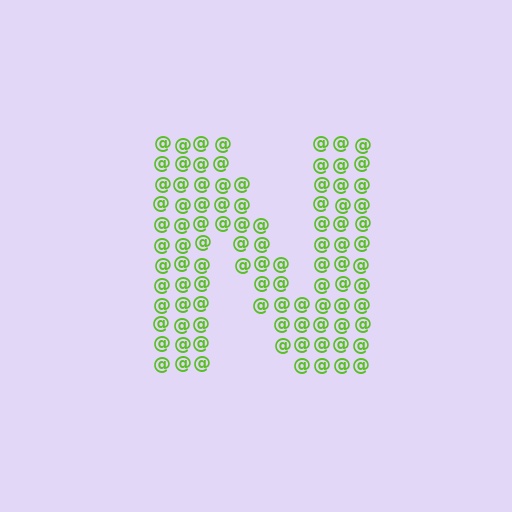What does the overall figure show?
The overall figure shows the letter N.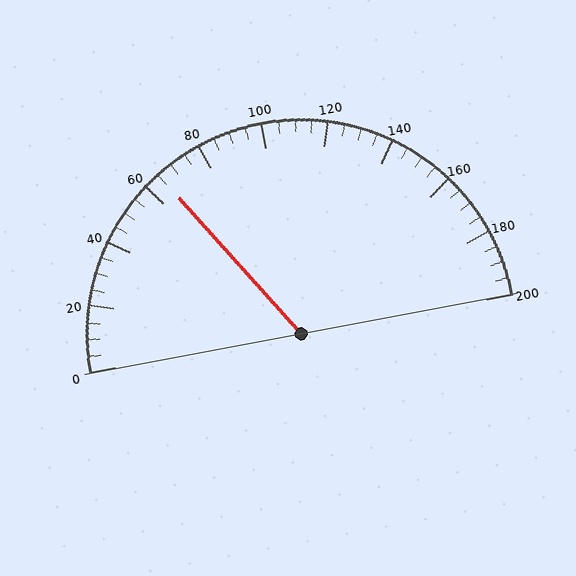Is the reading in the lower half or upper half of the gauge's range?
The reading is in the lower half of the range (0 to 200).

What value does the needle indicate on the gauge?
The needle indicates approximately 65.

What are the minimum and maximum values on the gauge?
The gauge ranges from 0 to 200.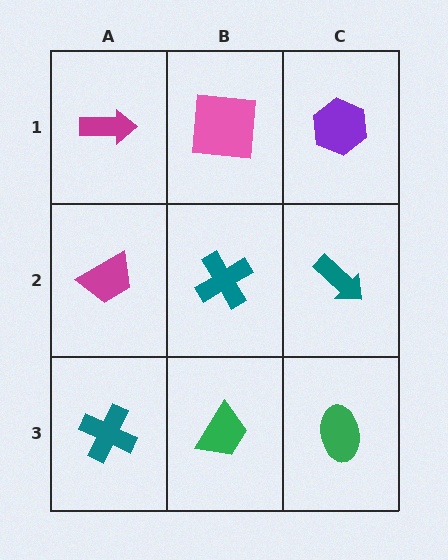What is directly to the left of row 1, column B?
A magenta arrow.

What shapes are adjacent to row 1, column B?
A teal cross (row 2, column B), a magenta arrow (row 1, column A), a purple hexagon (row 1, column C).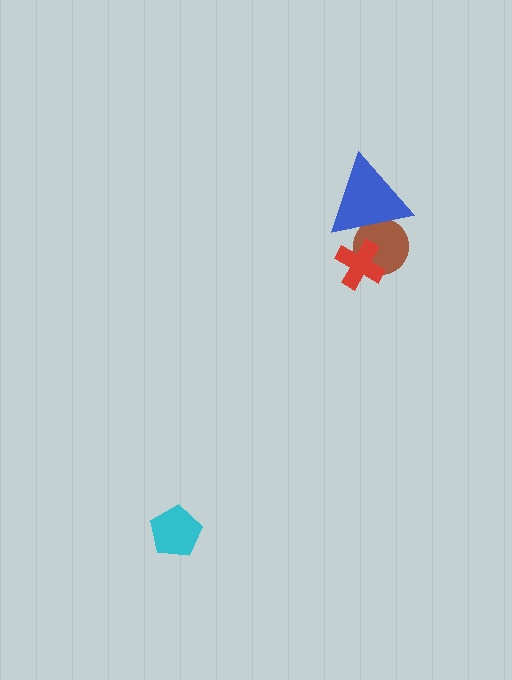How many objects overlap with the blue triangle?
2 objects overlap with the blue triangle.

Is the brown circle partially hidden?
Yes, it is partially covered by another shape.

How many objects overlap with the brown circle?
2 objects overlap with the brown circle.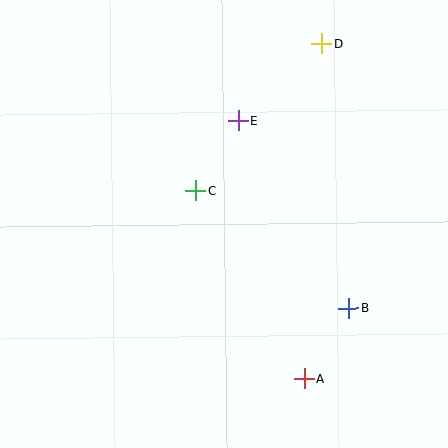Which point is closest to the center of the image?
Point C at (195, 191) is closest to the center.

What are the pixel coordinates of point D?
Point D is at (322, 44).